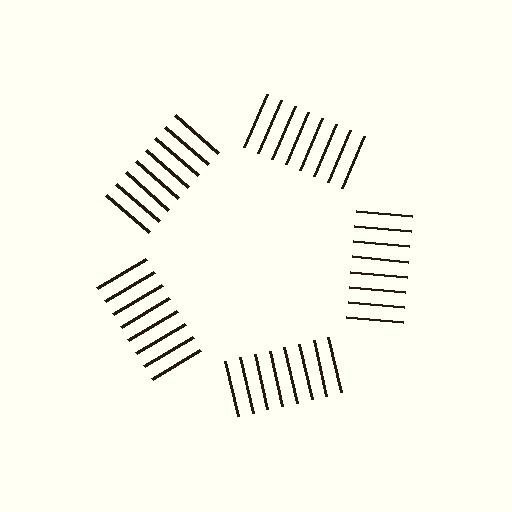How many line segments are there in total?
40 — 8 along each of the 5 edges.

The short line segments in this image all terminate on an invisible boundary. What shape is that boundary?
An illusory pentagon — the line segments terminate on its edges but no continuous stroke is drawn.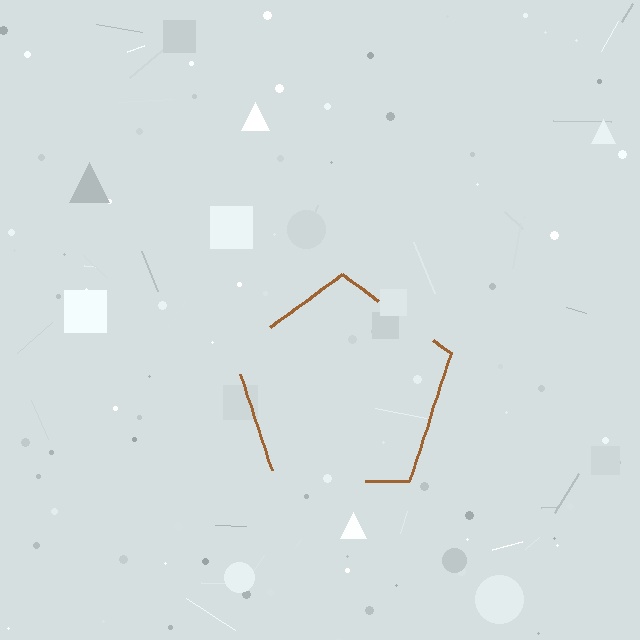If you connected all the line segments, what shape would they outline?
They would outline a pentagon.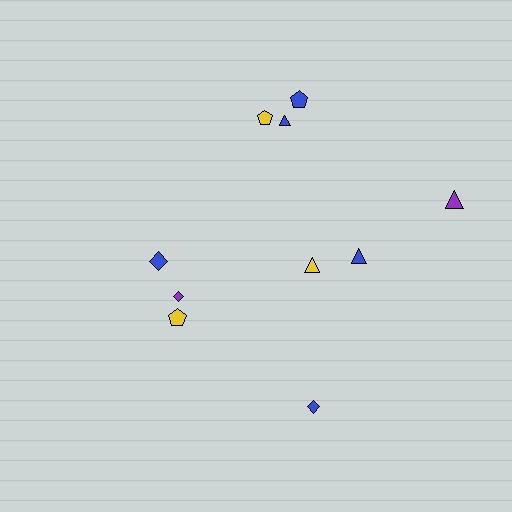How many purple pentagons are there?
There are no purple pentagons.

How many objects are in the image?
There are 10 objects.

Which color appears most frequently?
Blue, with 5 objects.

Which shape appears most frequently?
Triangle, with 4 objects.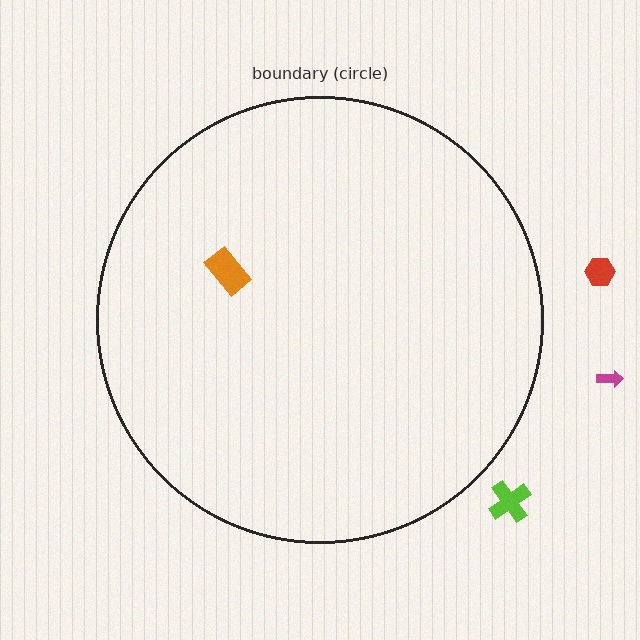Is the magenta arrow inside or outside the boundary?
Outside.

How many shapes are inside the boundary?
1 inside, 3 outside.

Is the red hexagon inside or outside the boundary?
Outside.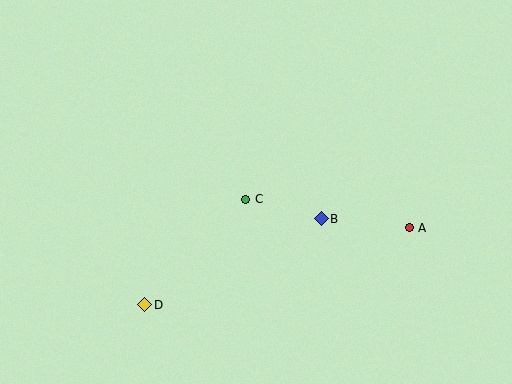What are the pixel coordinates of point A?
Point A is at (409, 228).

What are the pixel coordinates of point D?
Point D is at (145, 305).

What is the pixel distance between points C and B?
The distance between C and B is 78 pixels.